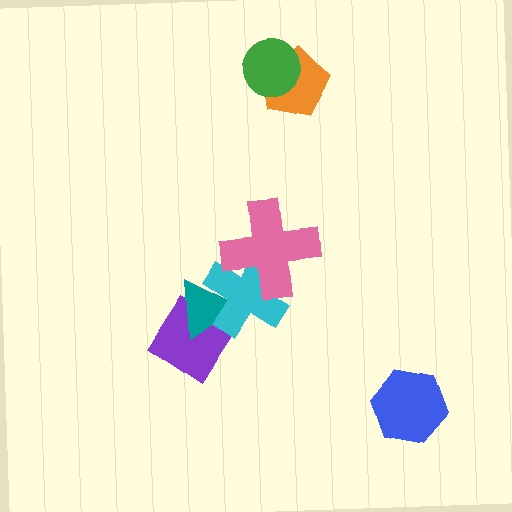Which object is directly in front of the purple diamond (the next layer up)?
The teal triangle is directly in front of the purple diamond.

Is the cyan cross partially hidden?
Yes, it is partially covered by another shape.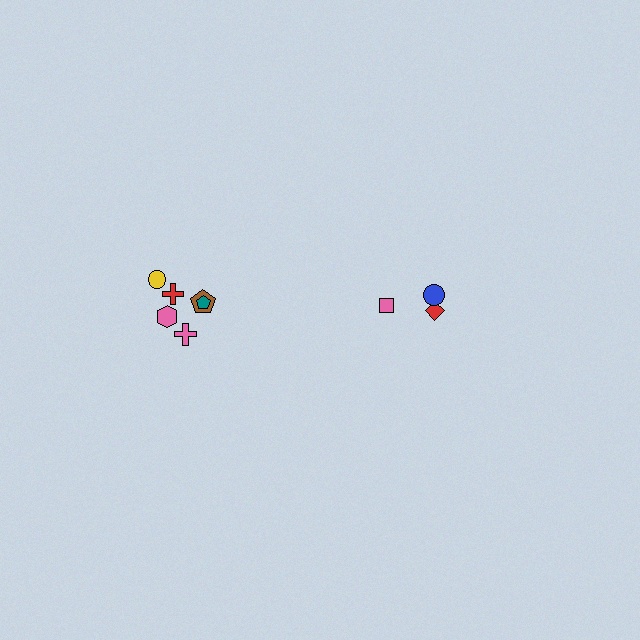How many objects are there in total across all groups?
There are 9 objects.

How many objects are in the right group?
There are 3 objects.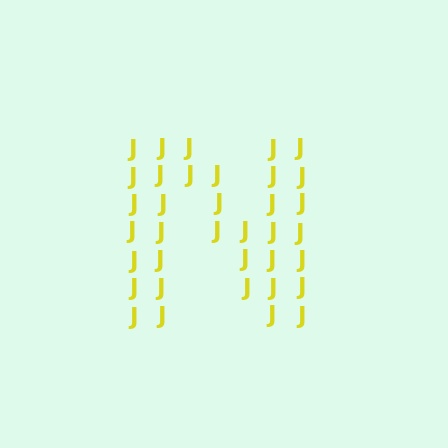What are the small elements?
The small elements are letter J's.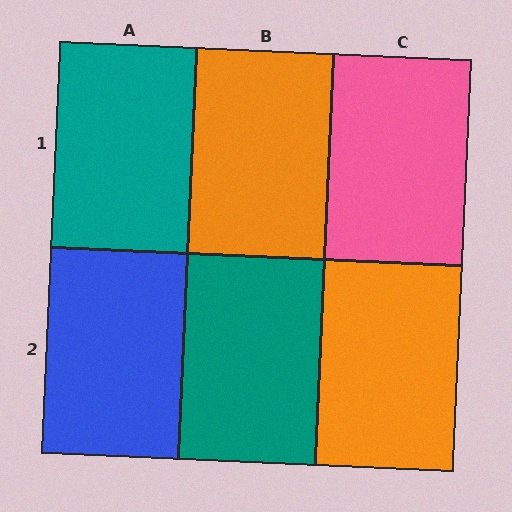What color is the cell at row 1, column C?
Pink.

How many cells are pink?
1 cell is pink.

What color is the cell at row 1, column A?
Teal.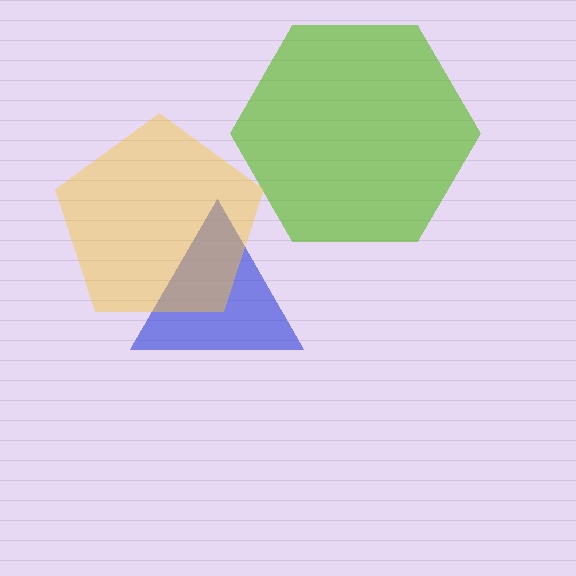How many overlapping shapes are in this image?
There are 3 overlapping shapes in the image.